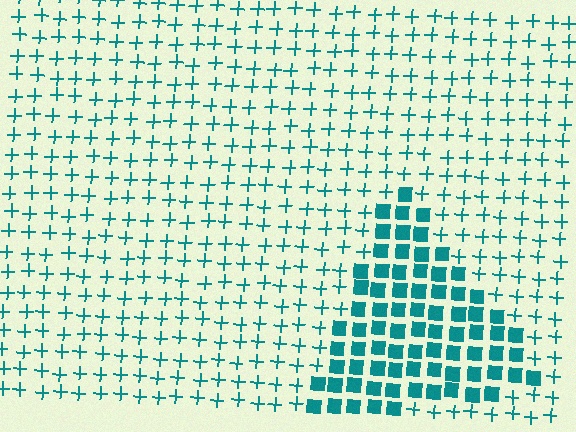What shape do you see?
I see a triangle.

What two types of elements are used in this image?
The image uses squares inside the triangle region and plus signs outside it.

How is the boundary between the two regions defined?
The boundary is defined by a change in element shape: squares inside vs. plus signs outside. All elements share the same color and spacing.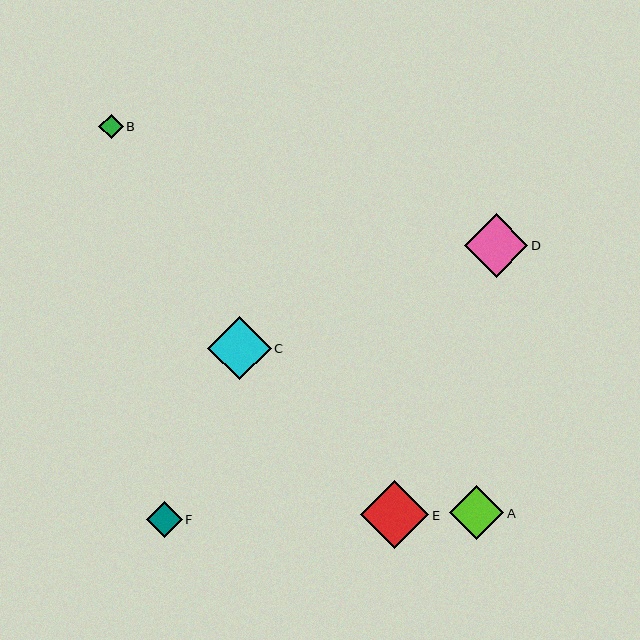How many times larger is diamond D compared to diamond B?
Diamond D is approximately 2.6 times the size of diamond B.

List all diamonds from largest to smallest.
From largest to smallest: E, C, D, A, F, B.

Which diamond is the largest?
Diamond E is the largest with a size of approximately 68 pixels.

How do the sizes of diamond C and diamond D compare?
Diamond C and diamond D are approximately the same size.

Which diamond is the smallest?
Diamond B is the smallest with a size of approximately 24 pixels.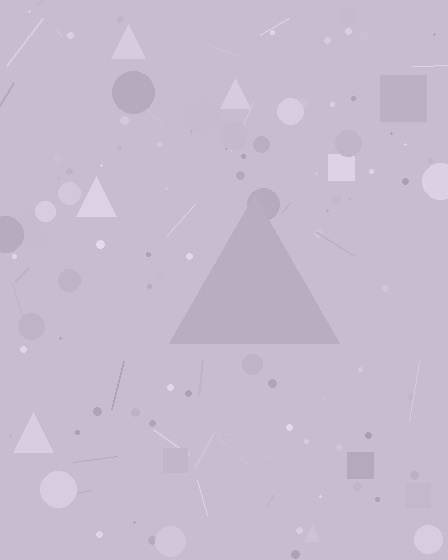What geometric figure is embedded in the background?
A triangle is embedded in the background.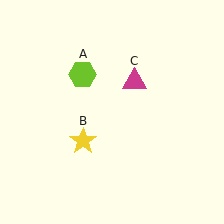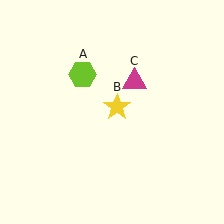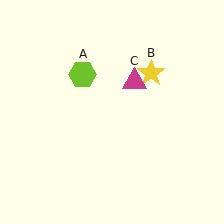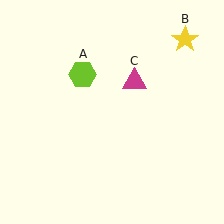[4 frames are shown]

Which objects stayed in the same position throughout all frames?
Lime hexagon (object A) and magenta triangle (object C) remained stationary.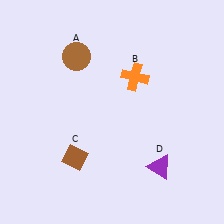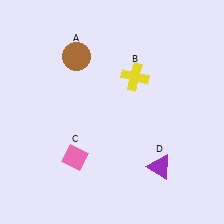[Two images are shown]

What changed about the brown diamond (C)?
In Image 1, C is brown. In Image 2, it changed to pink.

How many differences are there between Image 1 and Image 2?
There are 2 differences between the two images.